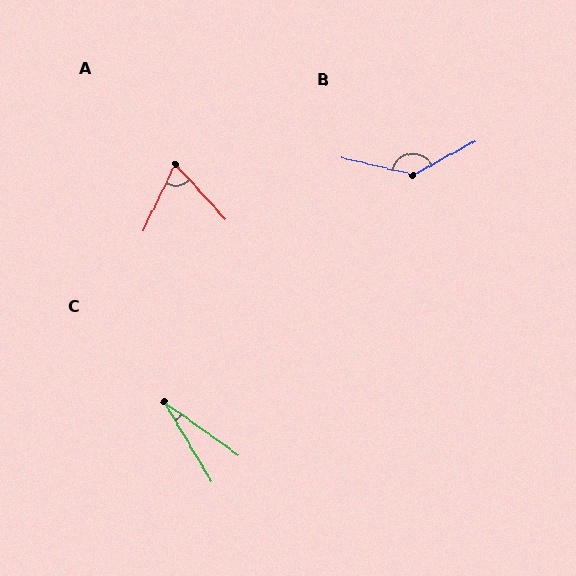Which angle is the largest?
B, at approximately 138 degrees.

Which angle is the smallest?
C, at approximately 24 degrees.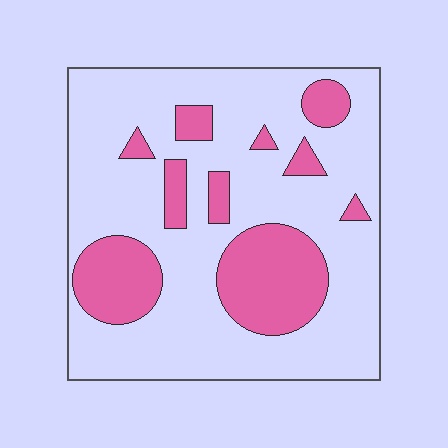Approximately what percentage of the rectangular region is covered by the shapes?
Approximately 25%.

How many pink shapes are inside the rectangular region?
10.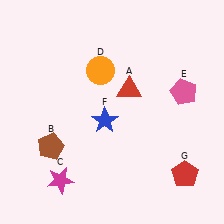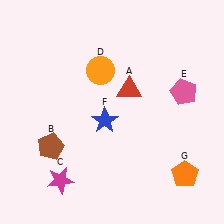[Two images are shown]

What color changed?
The pentagon (G) changed from red in Image 1 to orange in Image 2.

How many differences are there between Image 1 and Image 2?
There is 1 difference between the two images.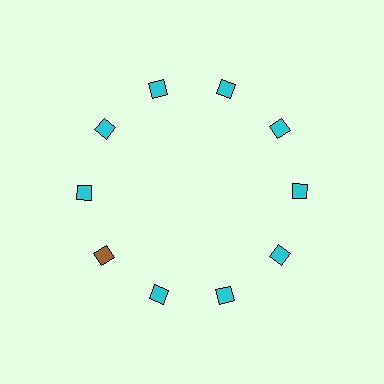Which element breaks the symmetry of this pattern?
The brown diamond at roughly the 8 o'clock position breaks the symmetry. All other shapes are cyan diamonds.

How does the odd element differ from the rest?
It has a different color: brown instead of cyan.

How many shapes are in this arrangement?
There are 10 shapes arranged in a ring pattern.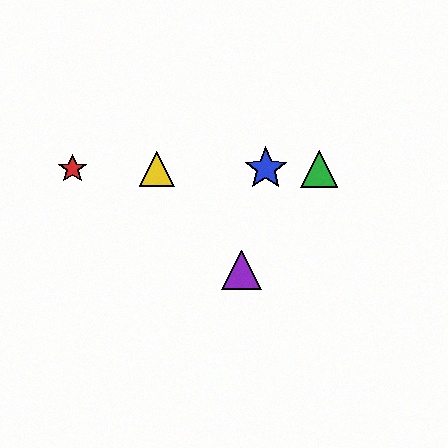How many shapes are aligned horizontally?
4 shapes (the red star, the blue star, the green triangle, the yellow triangle) are aligned horizontally.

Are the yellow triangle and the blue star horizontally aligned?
Yes, both are at y≈169.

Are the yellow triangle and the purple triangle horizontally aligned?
No, the yellow triangle is at y≈169 and the purple triangle is at y≈270.